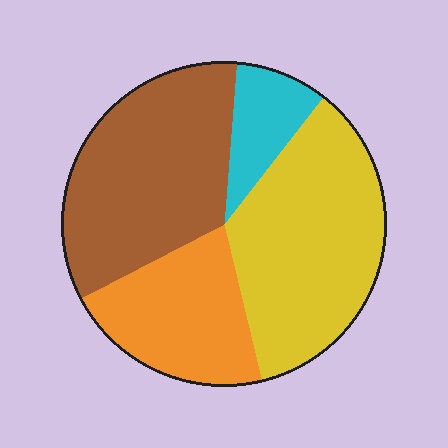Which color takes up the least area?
Cyan, at roughly 10%.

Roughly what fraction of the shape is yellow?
Yellow takes up between a quarter and a half of the shape.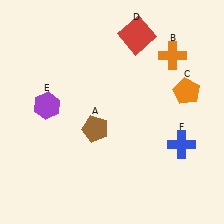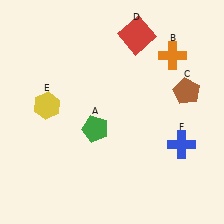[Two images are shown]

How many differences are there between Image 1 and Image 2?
There are 3 differences between the two images.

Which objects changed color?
A changed from brown to green. C changed from orange to brown. E changed from purple to yellow.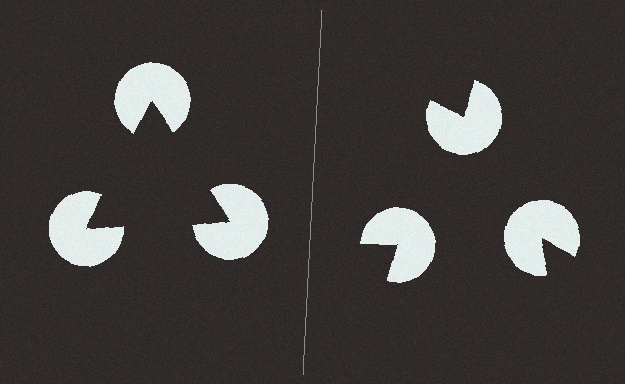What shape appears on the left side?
An illusory triangle.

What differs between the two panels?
The pac-man discs are positioned identically on both sides; only the wedge orientations differ. On the left they align to a triangle; on the right they are misaligned.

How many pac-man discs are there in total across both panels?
6 — 3 on each side.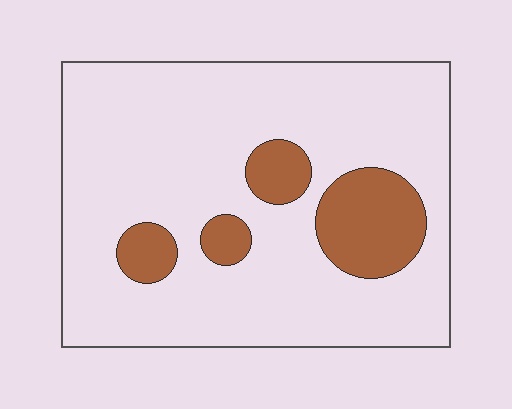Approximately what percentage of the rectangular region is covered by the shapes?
Approximately 15%.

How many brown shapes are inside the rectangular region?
4.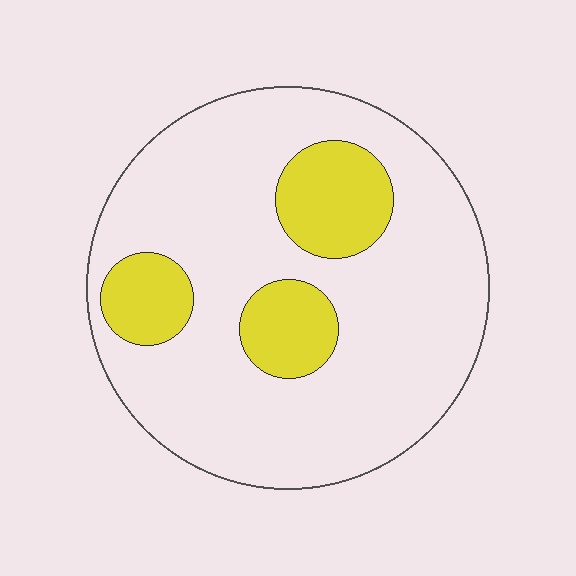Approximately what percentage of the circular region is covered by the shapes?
Approximately 20%.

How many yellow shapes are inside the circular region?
3.